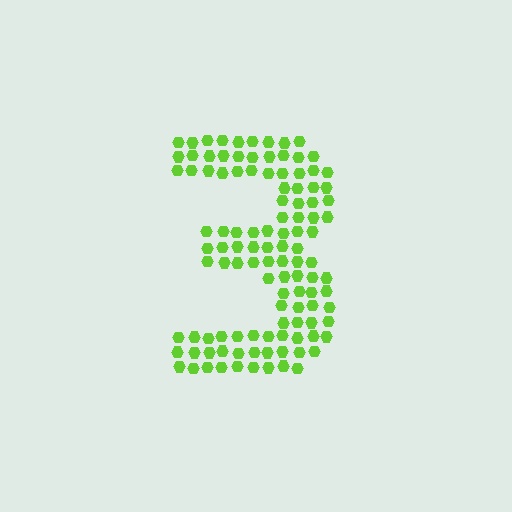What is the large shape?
The large shape is the digit 3.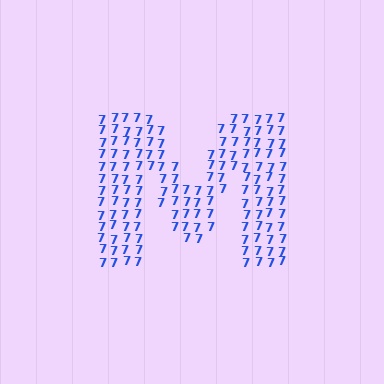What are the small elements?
The small elements are digit 7's.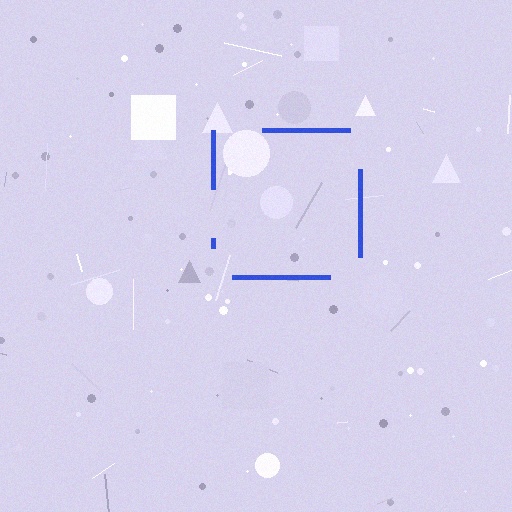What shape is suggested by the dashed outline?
The dashed outline suggests a square.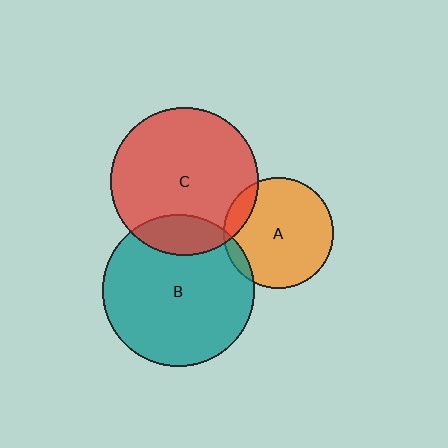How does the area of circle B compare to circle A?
Approximately 1.9 times.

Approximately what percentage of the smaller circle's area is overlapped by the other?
Approximately 10%.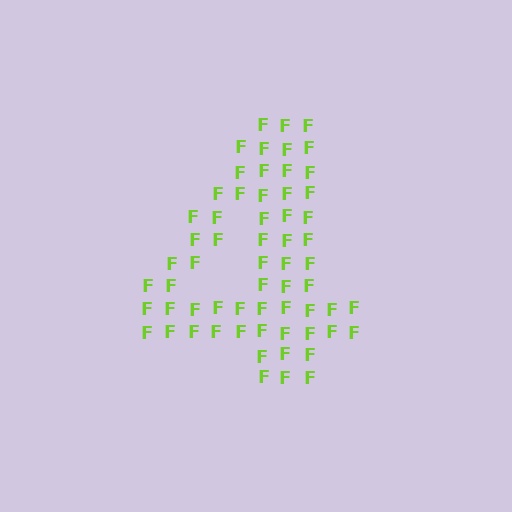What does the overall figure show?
The overall figure shows the digit 4.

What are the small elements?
The small elements are letter F's.